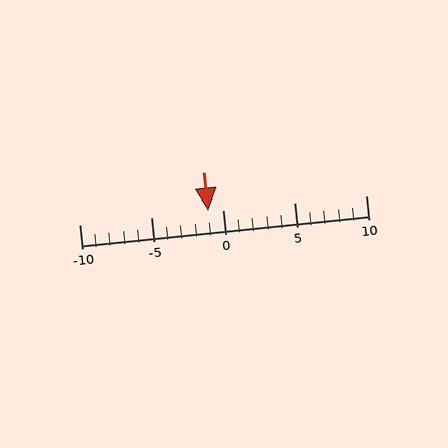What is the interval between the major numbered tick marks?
The major tick marks are spaced 5 units apart.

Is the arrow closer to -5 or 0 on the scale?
The arrow is closer to 0.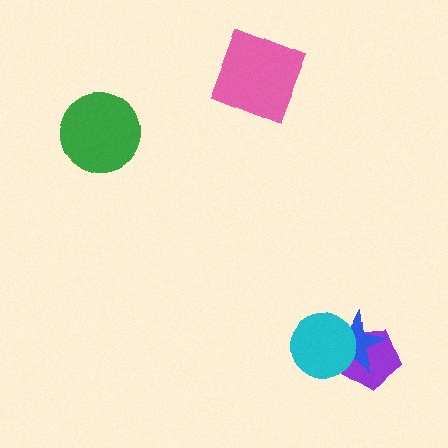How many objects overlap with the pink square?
0 objects overlap with the pink square.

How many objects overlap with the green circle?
0 objects overlap with the green circle.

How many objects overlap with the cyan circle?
2 objects overlap with the cyan circle.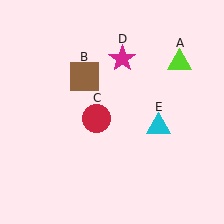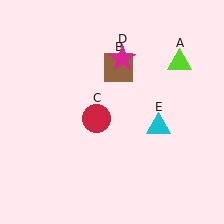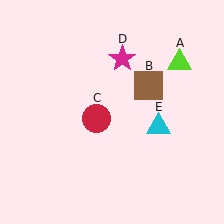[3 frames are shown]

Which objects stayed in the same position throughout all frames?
Lime triangle (object A) and red circle (object C) and magenta star (object D) and cyan triangle (object E) remained stationary.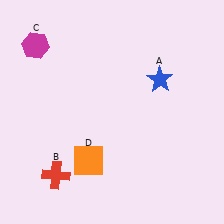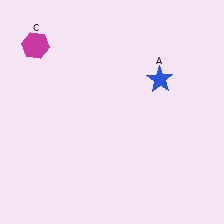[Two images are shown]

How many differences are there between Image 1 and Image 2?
There are 2 differences between the two images.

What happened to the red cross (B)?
The red cross (B) was removed in Image 2. It was in the bottom-left area of Image 1.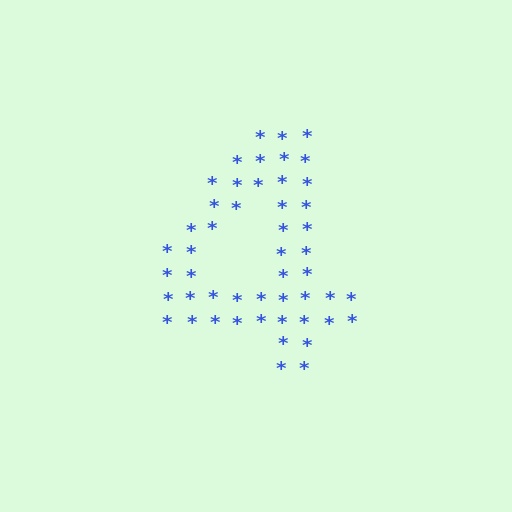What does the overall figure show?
The overall figure shows the digit 4.